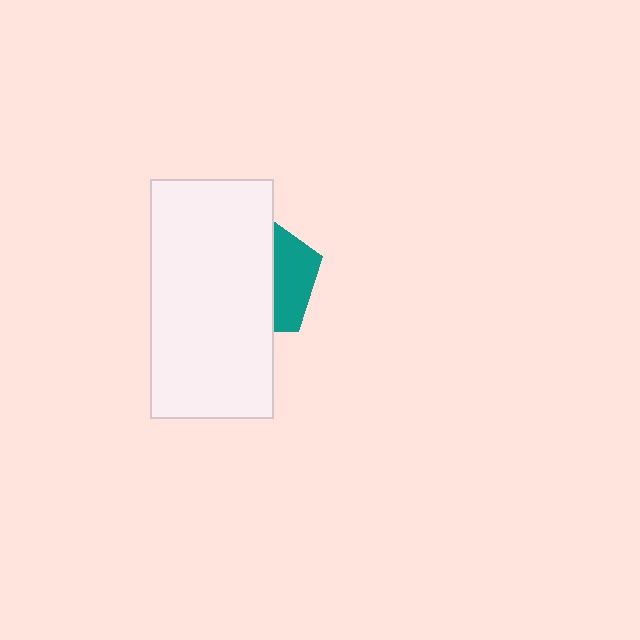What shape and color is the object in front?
The object in front is a white rectangle.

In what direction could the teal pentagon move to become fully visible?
The teal pentagon could move right. That would shift it out from behind the white rectangle entirely.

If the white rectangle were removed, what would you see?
You would see the complete teal pentagon.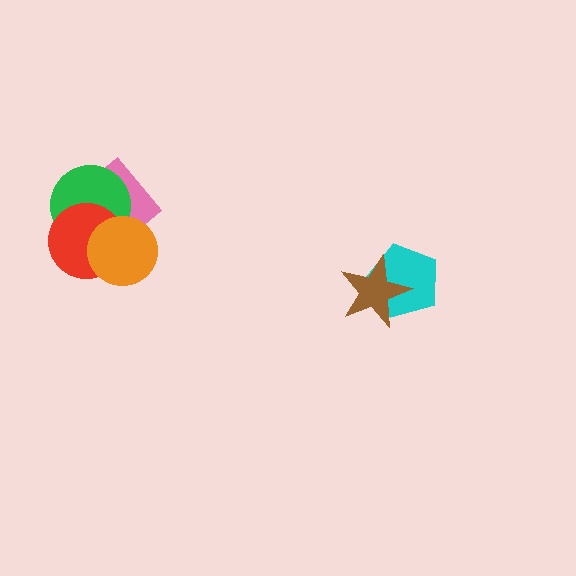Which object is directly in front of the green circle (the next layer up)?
The red circle is directly in front of the green circle.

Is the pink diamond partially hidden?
Yes, it is partially covered by another shape.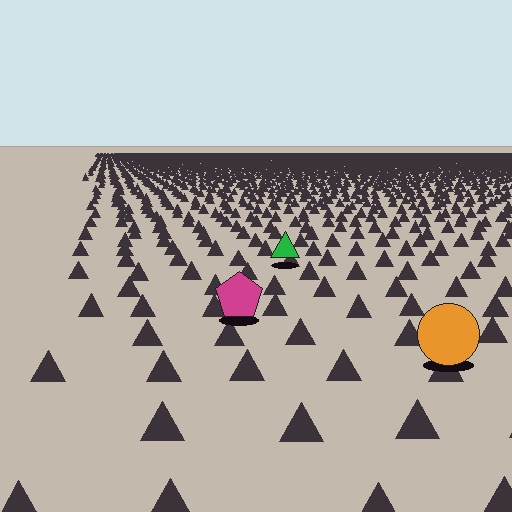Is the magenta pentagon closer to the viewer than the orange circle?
No. The orange circle is closer — you can tell from the texture gradient: the ground texture is coarser near it.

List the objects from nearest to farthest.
From nearest to farthest: the orange circle, the magenta pentagon, the green triangle.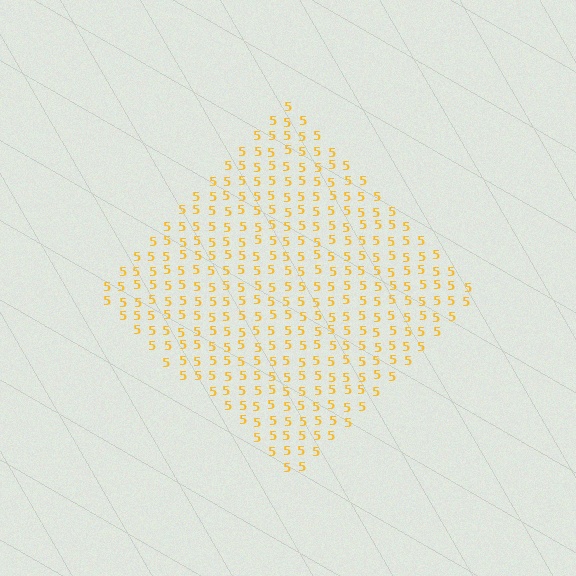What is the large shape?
The large shape is a diamond.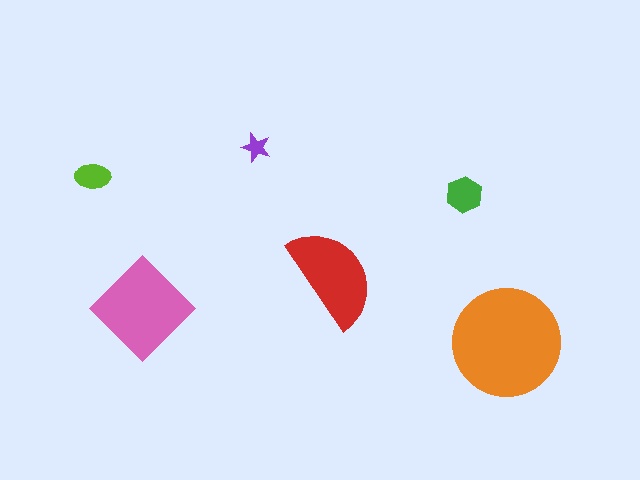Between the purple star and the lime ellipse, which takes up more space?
The lime ellipse.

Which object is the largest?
The orange circle.